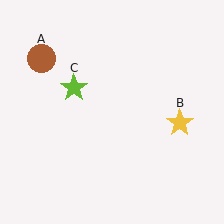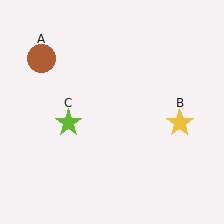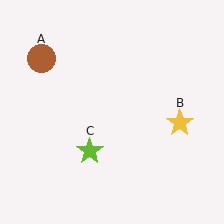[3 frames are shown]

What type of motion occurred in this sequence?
The lime star (object C) rotated counterclockwise around the center of the scene.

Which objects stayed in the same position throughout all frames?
Brown circle (object A) and yellow star (object B) remained stationary.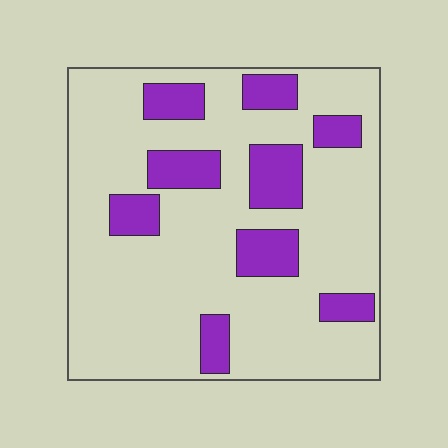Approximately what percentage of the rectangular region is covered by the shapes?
Approximately 20%.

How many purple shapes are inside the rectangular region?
9.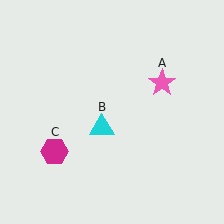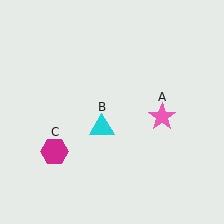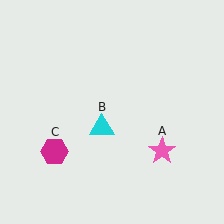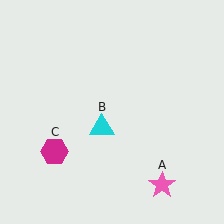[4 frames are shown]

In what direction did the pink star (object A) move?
The pink star (object A) moved down.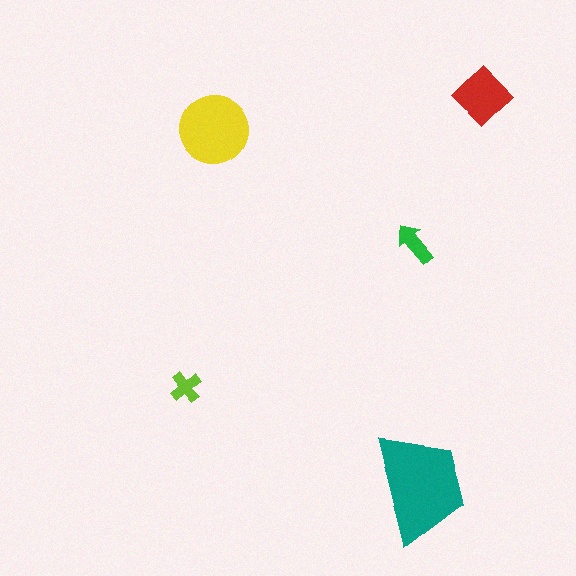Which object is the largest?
The teal trapezoid.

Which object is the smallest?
The lime cross.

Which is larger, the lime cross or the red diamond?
The red diamond.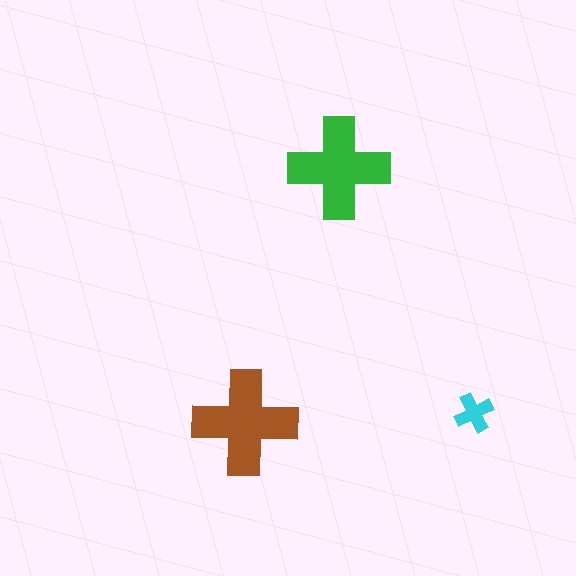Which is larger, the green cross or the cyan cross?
The green one.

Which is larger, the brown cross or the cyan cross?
The brown one.